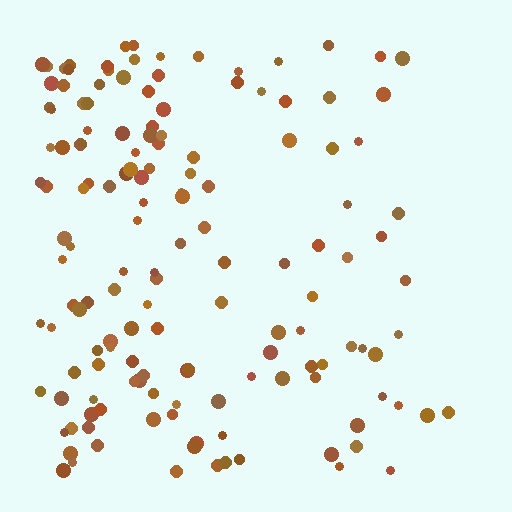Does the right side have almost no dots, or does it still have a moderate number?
Still a moderate number, just noticeably fewer than the left.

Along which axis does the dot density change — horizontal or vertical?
Horizontal.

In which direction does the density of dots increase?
From right to left, with the left side densest.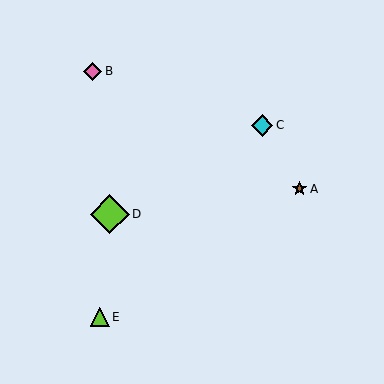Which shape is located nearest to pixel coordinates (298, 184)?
The brown star (labeled A) at (299, 189) is nearest to that location.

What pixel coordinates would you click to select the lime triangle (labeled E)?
Click at (100, 317) to select the lime triangle E.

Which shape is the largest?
The lime diamond (labeled D) is the largest.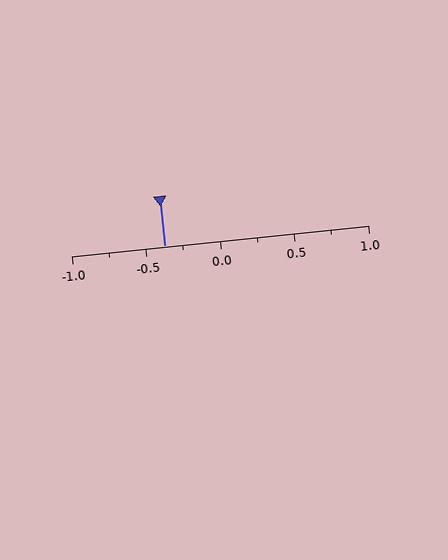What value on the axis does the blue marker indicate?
The marker indicates approximately -0.38.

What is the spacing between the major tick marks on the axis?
The major ticks are spaced 0.5 apart.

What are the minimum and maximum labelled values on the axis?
The axis runs from -1.0 to 1.0.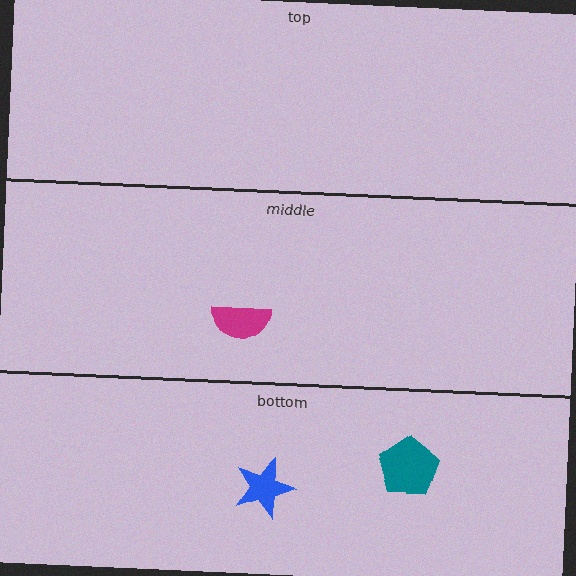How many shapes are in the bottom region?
2.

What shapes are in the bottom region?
The teal pentagon, the blue star.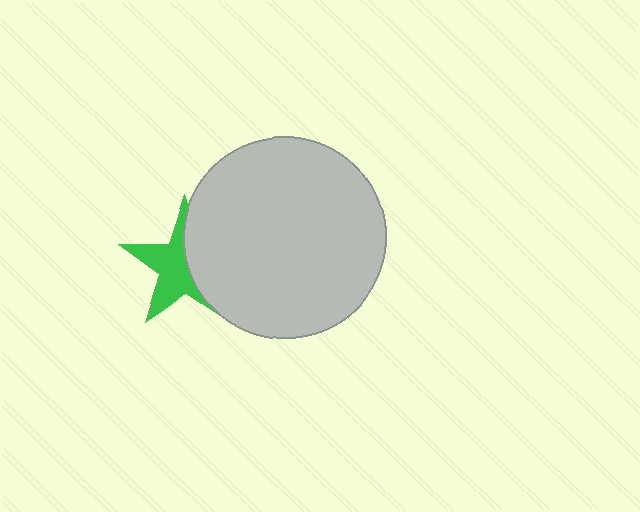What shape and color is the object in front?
The object in front is a light gray circle.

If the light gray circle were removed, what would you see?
You would see the complete green star.